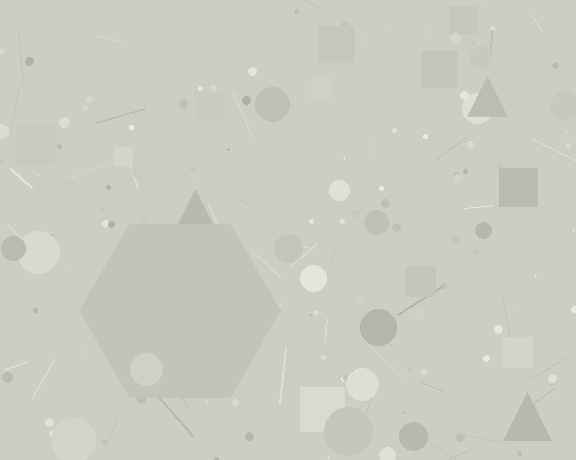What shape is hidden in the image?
A hexagon is hidden in the image.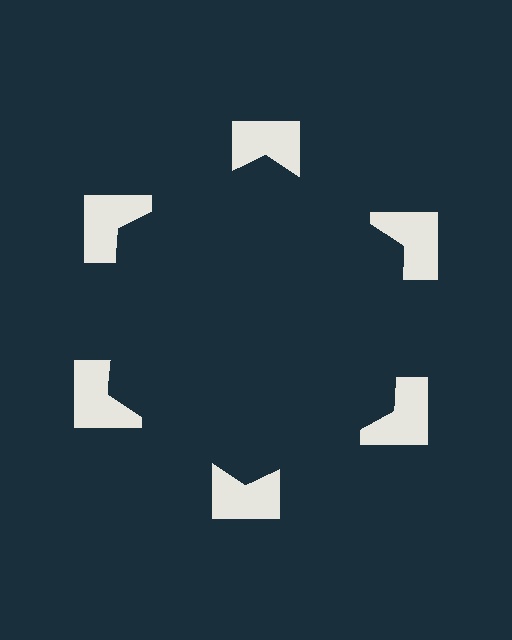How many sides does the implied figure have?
6 sides.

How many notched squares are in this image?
There are 6 — one at each vertex of the illusory hexagon.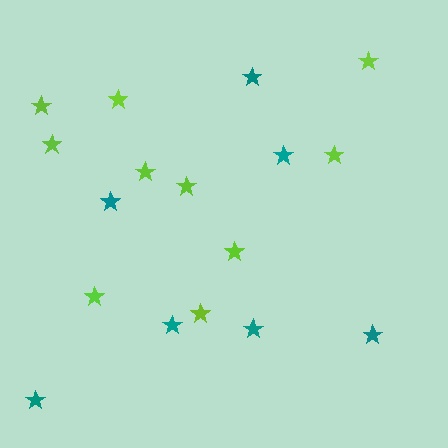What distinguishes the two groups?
There are 2 groups: one group of teal stars (7) and one group of lime stars (10).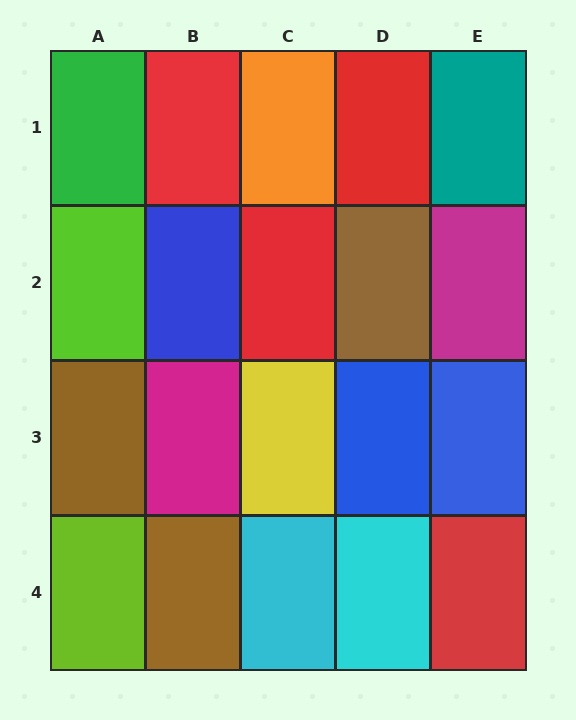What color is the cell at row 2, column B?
Blue.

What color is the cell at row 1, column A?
Green.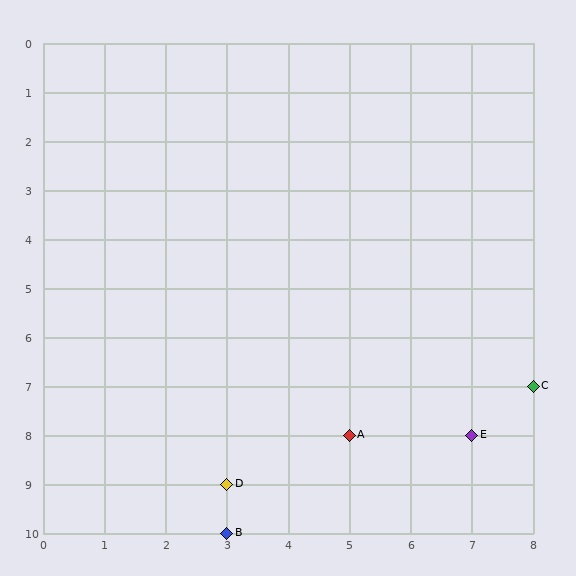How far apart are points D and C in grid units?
Points D and C are 5 columns and 2 rows apart (about 5.4 grid units diagonally).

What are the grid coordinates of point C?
Point C is at grid coordinates (8, 7).